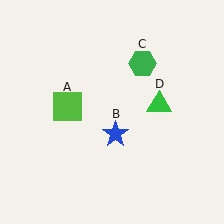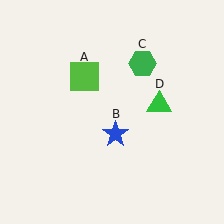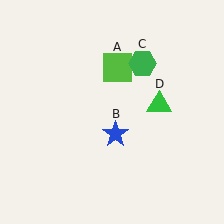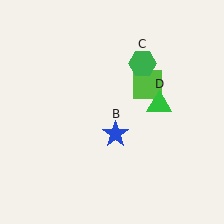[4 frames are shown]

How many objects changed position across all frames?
1 object changed position: lime square (object A).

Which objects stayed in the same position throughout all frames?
Blue star (object B) and green hexagon (object C) and green triangle (object D) remained stationary.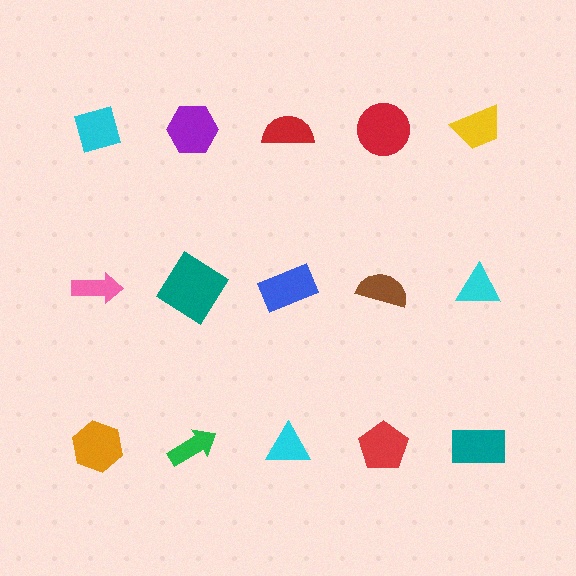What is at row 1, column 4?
A red circle.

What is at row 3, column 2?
A green arrow.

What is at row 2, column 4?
A brown semicircle.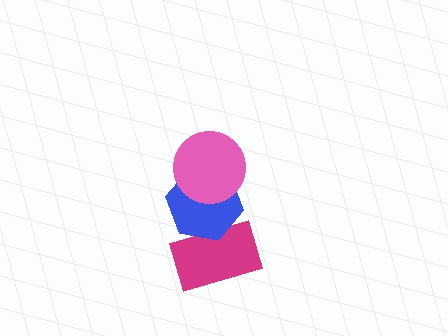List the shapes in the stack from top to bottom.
From top to bottom: the pink circle, the blue hexagon, the magenta rectangle.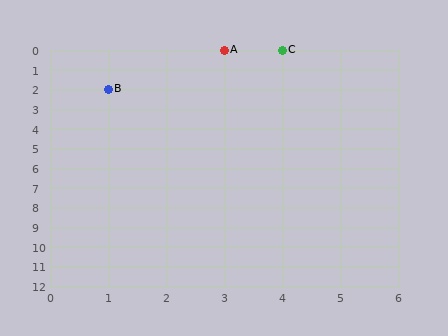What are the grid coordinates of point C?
Point C is at grid coordinates (4, 0).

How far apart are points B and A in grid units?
Points B and A are 2 columns and 2 rows apart (about 2.8 grid units diagonally).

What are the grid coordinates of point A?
Point A is at grid coordinates (3, 0).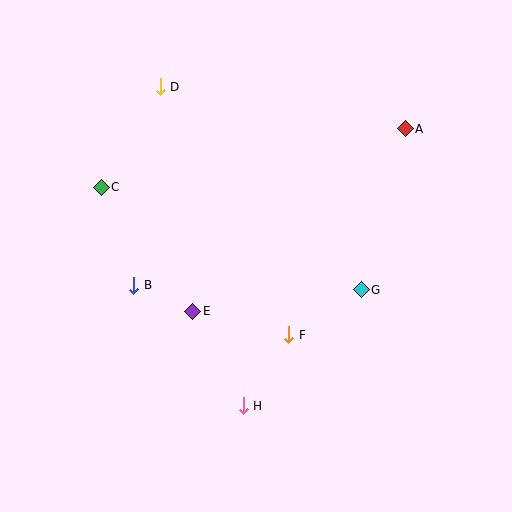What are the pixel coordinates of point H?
Point H is at (243, 406).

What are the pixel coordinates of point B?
Point B is at (134, 285).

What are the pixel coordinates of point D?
Point D is at (160, 87).